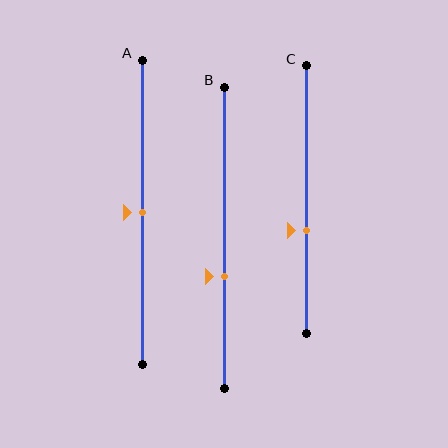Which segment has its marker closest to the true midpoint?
Segment A has its marker closest to the true midpoint.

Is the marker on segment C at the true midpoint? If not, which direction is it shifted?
No, the marker on segment C is shifted downward by about 12% of the segment length.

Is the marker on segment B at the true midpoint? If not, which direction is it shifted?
No, the marker on segment B is shifted downward by about 13% of the segment length.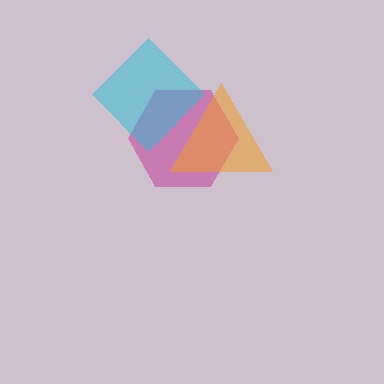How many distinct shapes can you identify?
There are 3 distinct shapes: a magenta hexagon, a cyan diamond, an orange triangle.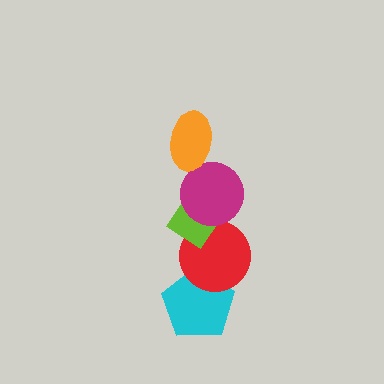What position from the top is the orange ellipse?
The orange ellipse is 1st from the top.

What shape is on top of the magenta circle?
The orange ellipse is on top of the magenta circle.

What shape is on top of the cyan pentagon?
The red circle is on top of the cyan pentagon.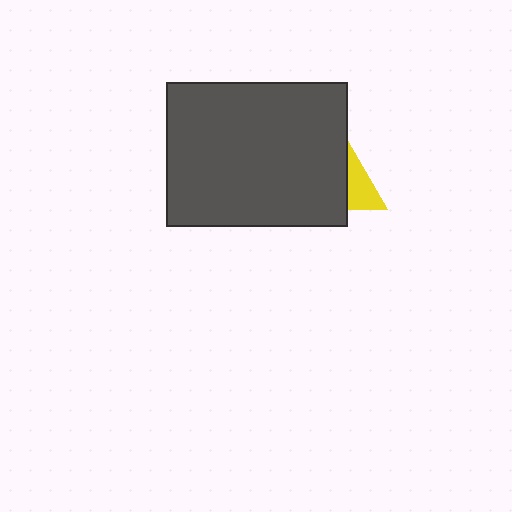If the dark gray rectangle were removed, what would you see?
You would see the complete yellow triangle.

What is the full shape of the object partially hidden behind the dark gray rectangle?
The partially hidden object is a yellow triangle.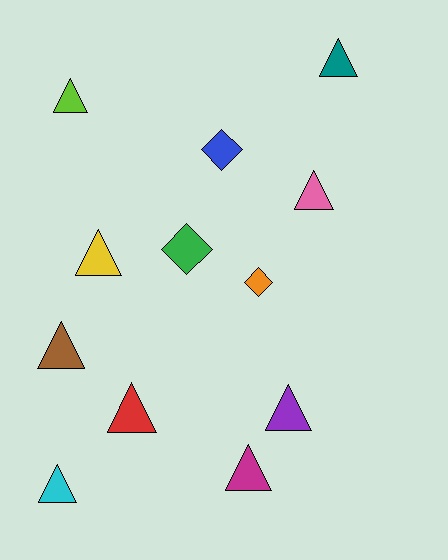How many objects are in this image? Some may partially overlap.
There are 12 objects.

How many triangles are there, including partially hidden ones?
There are 9 triangles.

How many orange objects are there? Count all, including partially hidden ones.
There is 1 orange object.